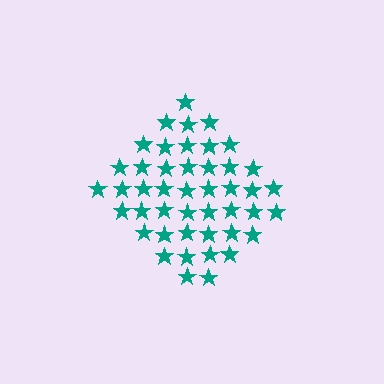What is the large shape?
The large shape is a diamond.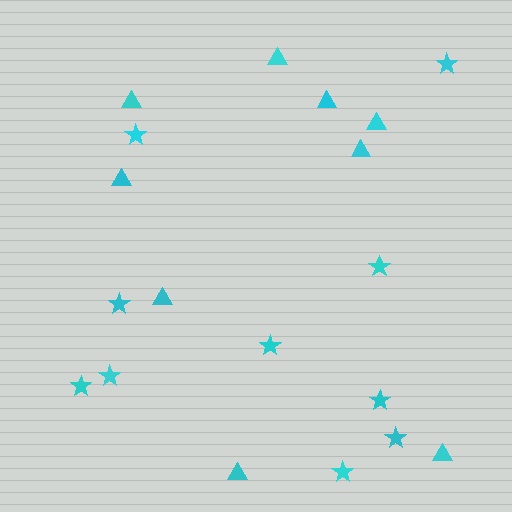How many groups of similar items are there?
There are 2 groups: one group of triangles (9) and one group of stars (10).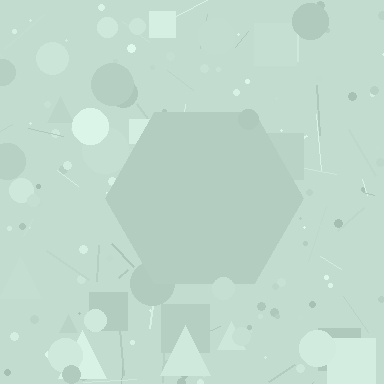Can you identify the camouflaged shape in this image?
The camouflaged shape is a hexagon.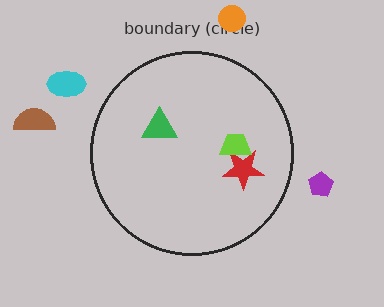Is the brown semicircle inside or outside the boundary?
Outside.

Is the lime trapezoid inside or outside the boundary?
Inside.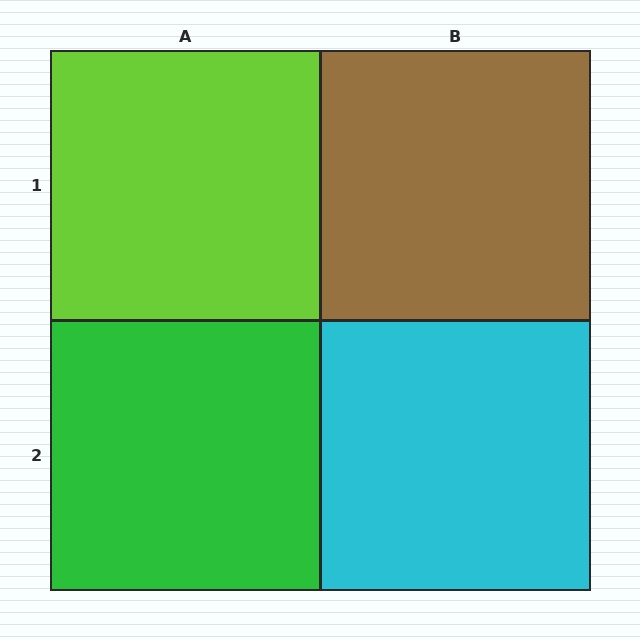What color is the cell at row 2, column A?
Green.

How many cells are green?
1 cell is green.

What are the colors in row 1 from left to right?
Lime, brown.